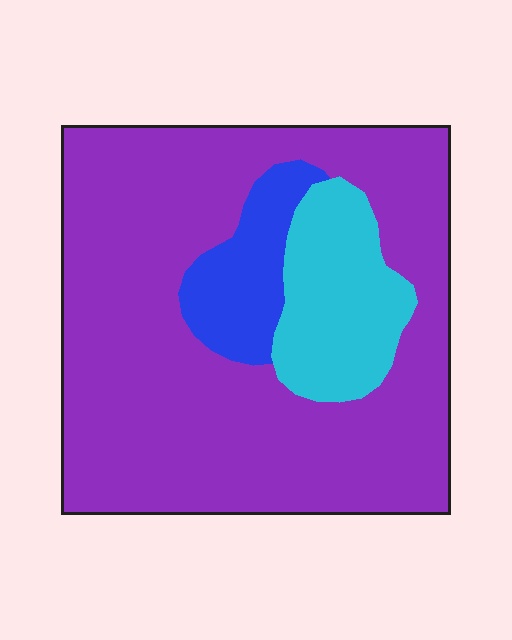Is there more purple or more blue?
Purple.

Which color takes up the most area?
Purple, at roughly 75%.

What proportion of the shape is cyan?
Cyan covers roughly 15% of the shape.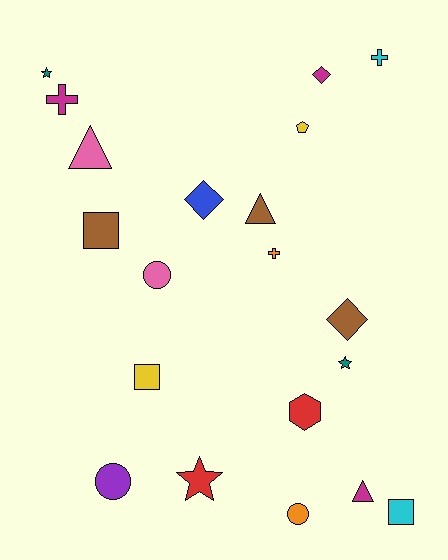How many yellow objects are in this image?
There are 2 yellow objects.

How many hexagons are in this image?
There is 1 hexagon.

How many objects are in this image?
There are 20 objects.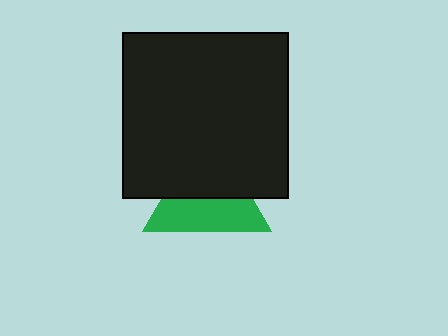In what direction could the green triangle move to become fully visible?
The green triangle could move down. That would shift it out from behind the black square entirely.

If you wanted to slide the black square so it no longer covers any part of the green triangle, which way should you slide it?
Slide it up — that is the most direct way to separate the two shapes.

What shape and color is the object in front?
The object in front is a black square.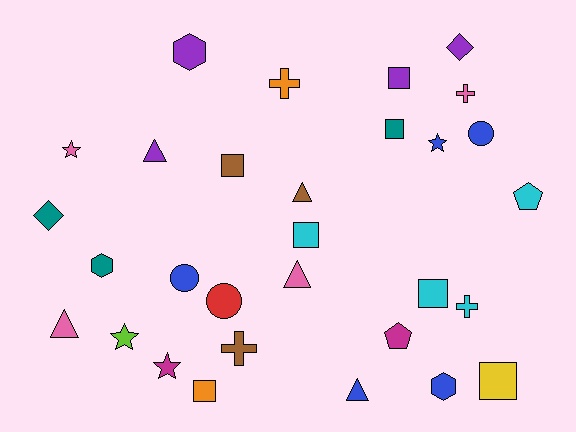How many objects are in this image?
There are 30 objects.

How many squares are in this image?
There are 7 squares.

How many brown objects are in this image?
There are 3 brown objects.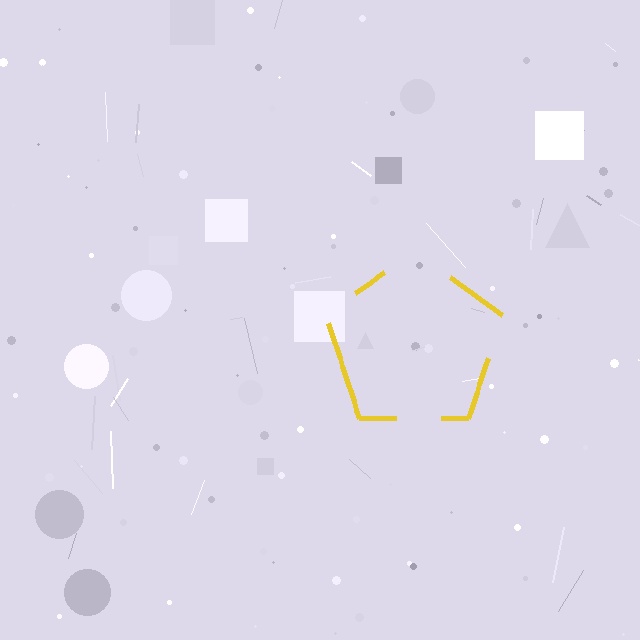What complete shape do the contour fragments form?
The contour fragments form a pentagon.